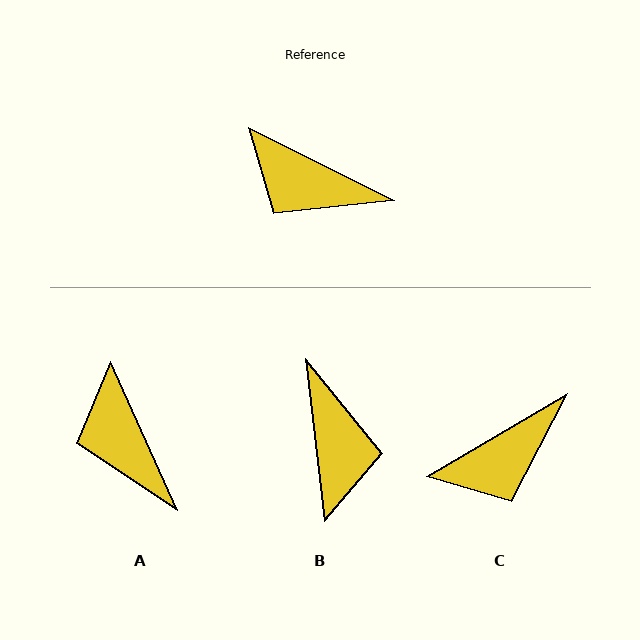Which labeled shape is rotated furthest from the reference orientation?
B, about 123 degrees away.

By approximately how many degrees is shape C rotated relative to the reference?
Approximately 57 degrees counter-clockwise.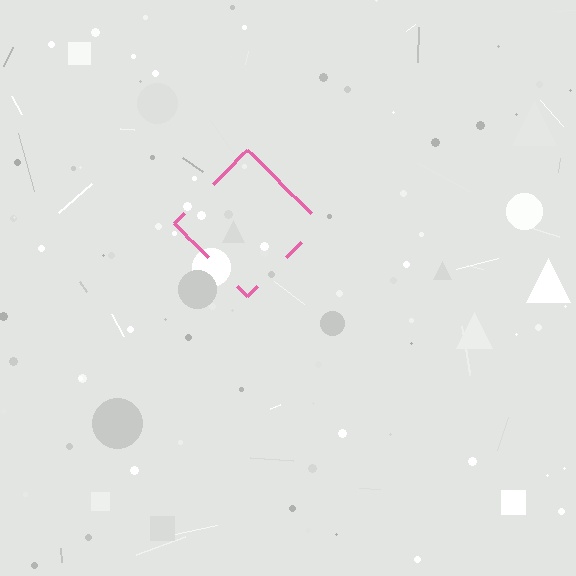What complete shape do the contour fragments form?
The contour fragments form a diamond.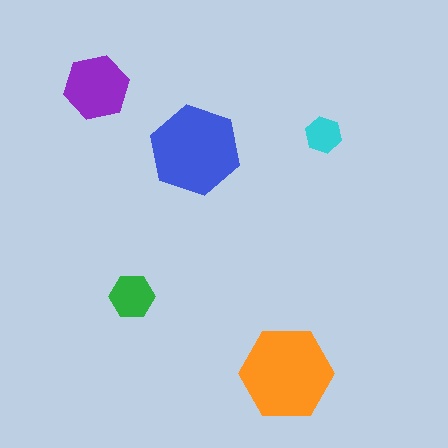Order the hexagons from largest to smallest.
the orange one, the blue one, the purple one, the green one, the cyan one.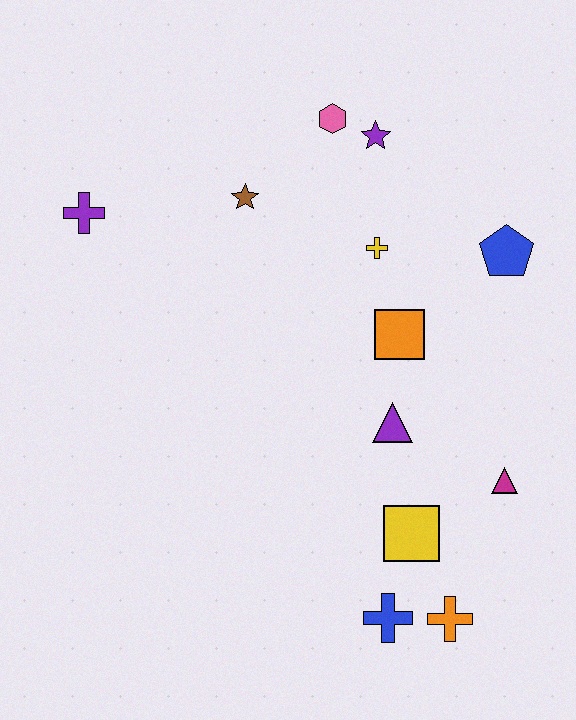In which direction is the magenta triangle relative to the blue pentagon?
The magenta triangle is below the blue pentagon.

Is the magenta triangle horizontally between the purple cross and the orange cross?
No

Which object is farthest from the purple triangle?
The purple cross is farthest from the purple triangle.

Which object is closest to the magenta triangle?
The yellow square is closest to the magenta triangle.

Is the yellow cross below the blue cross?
No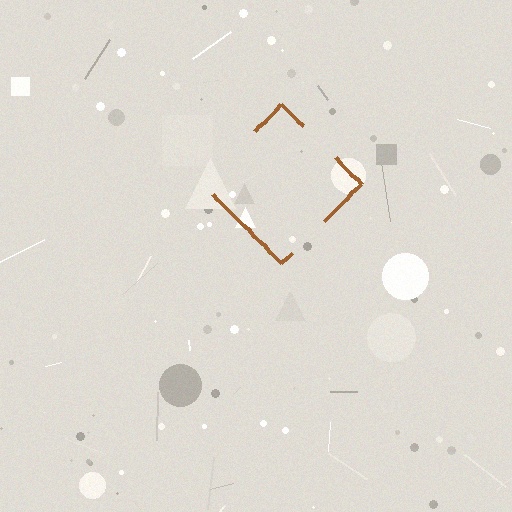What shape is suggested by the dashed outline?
The dashed outline suggests a diamond.